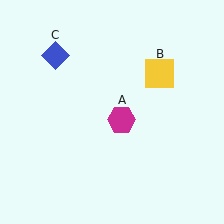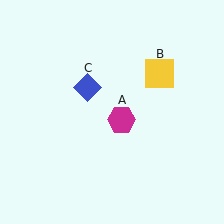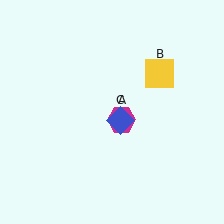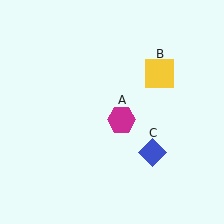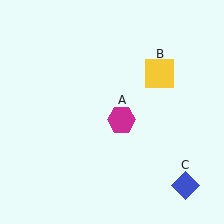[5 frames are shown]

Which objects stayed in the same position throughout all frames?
Magenta hexagon (object A) and yellow square (object B) remained stationary.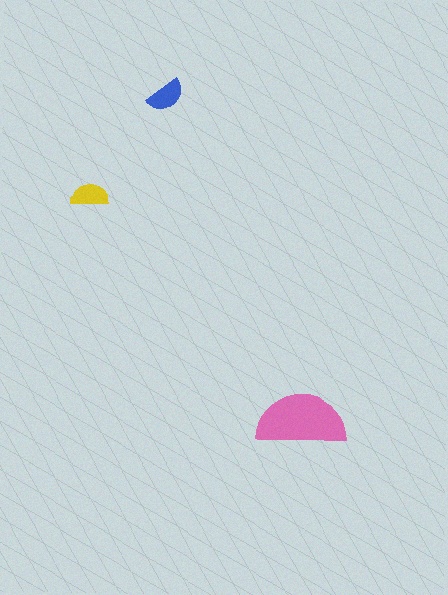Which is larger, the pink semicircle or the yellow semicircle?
The pink one.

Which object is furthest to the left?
The yellow semicircle is leftmost.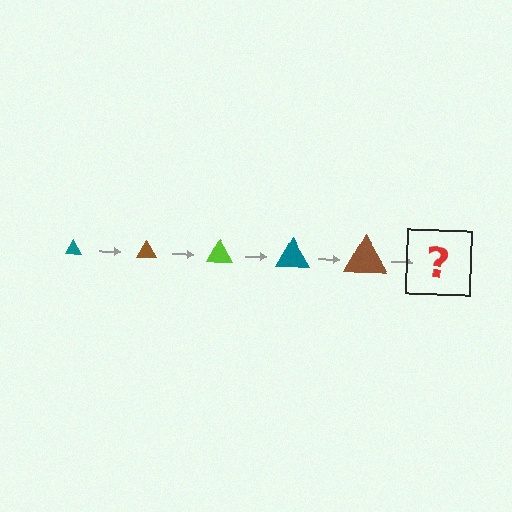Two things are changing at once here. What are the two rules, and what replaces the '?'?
The two rules are that the triangle grows larger each step and the color cycles through teal, brown, and lime. The '?' should be a lime triangle, larger than the previous one.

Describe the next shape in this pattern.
It should be a lime triangle, larger than the previous one.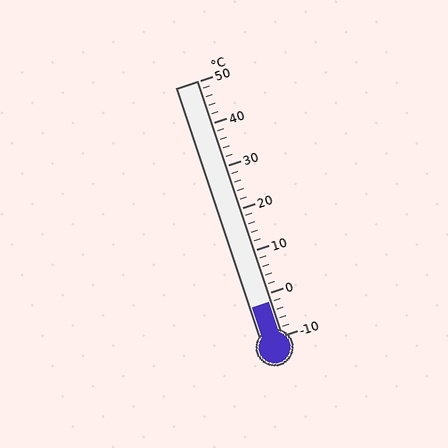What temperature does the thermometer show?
The thermometer shows approximately -2°C.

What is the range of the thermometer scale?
The thermometer scale ranges from -10°C to 50°C.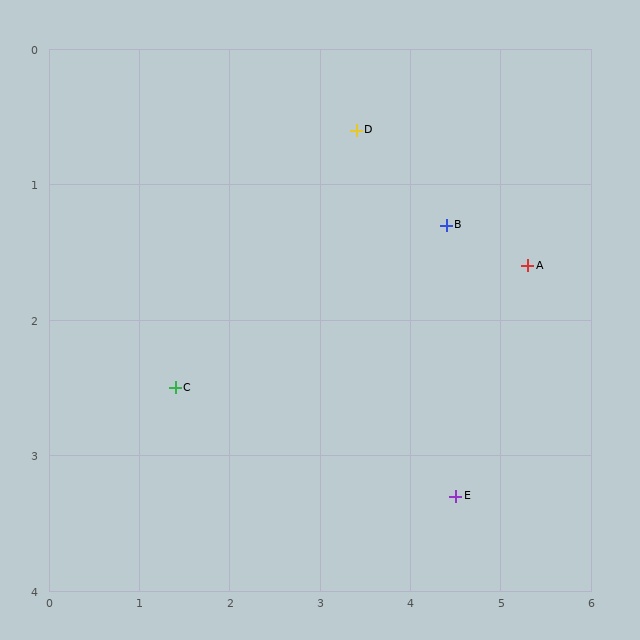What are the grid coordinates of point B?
Point B is at approximately (4.4, 1.3).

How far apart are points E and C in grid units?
Points E and C are about 3.2 grid units apart.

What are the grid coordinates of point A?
Point A is at approximately (5.3, 1.6).